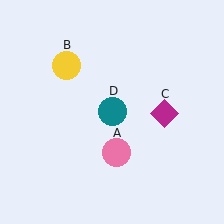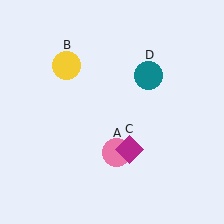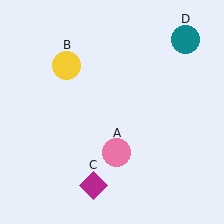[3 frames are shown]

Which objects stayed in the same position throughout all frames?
Pink circle (object A) and yellow circle (object B) remained stationary.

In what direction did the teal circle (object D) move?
The teal circle (object D) moved up and to the right.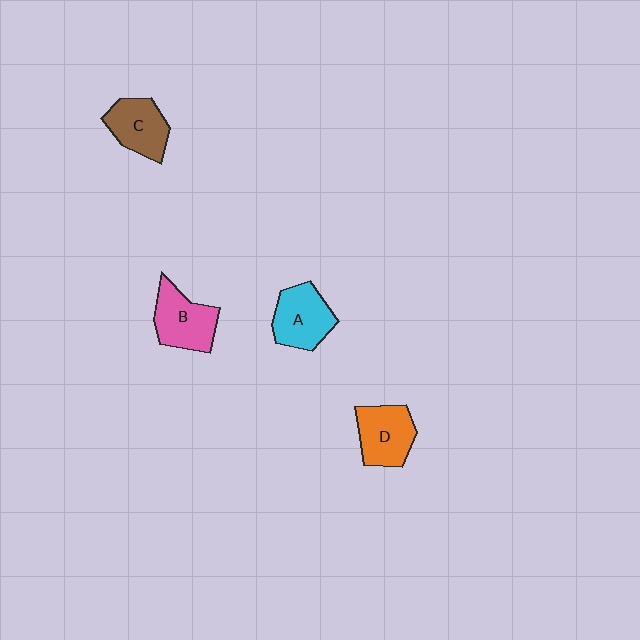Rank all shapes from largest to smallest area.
From largest to smallest: B (pink), A (cyan), D (orange), C (brown).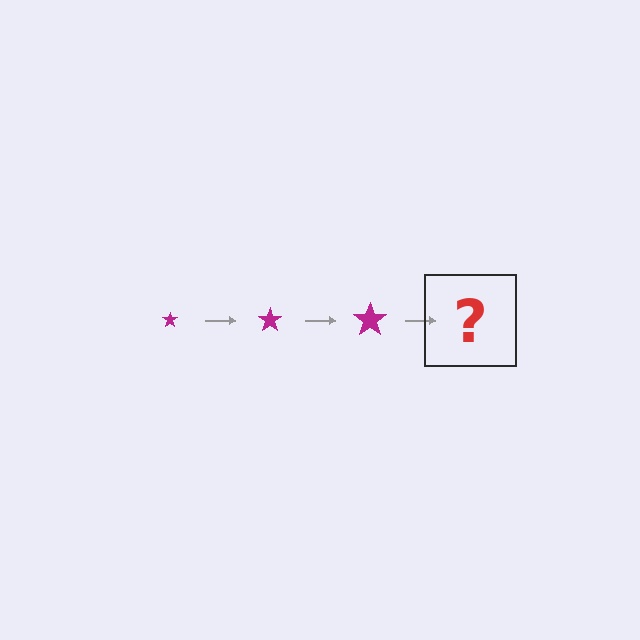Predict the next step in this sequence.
The next step is a magenta star, larger than the previous one.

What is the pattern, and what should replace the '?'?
The pattern is that the star gets progressively larger each step. The '?' should be a magenta star, larger than the previous one.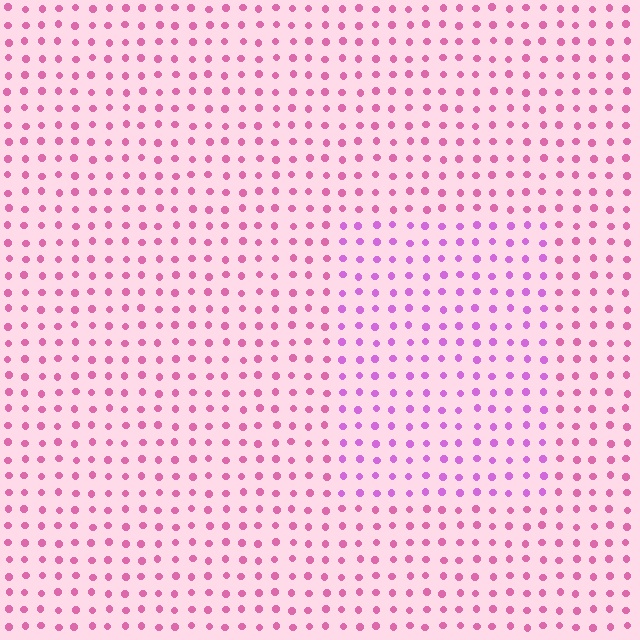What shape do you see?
I see a rectangle.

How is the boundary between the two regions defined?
The boundary is defined purely by a slight shift in hue (about 32 degrees). Spacing, size, and orientation are identical on both sides.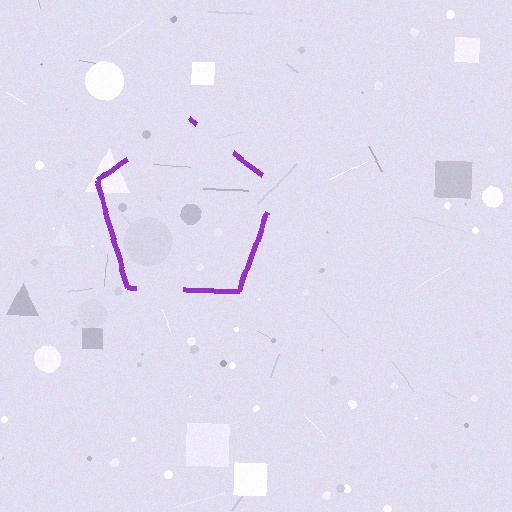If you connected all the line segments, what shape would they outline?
They would outline a pentagon.